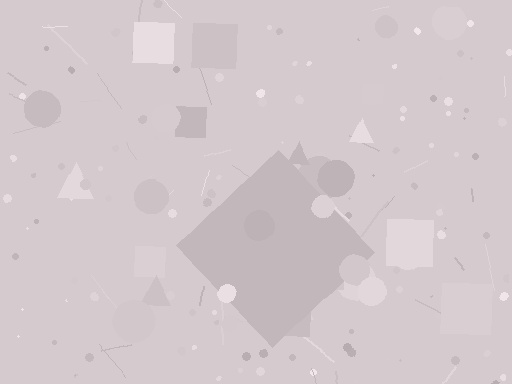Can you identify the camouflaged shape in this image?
The camouflaged shape is a diamond.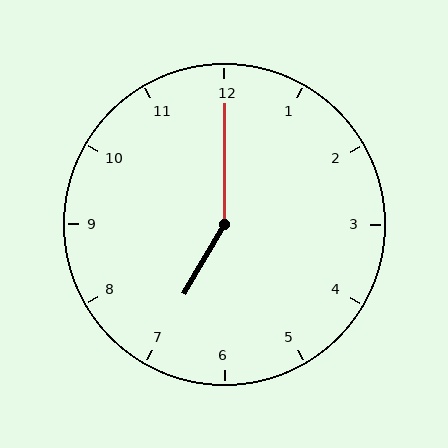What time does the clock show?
7:00.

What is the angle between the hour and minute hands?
Approximately 150 degrees.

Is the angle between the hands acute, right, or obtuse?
It is obtuse.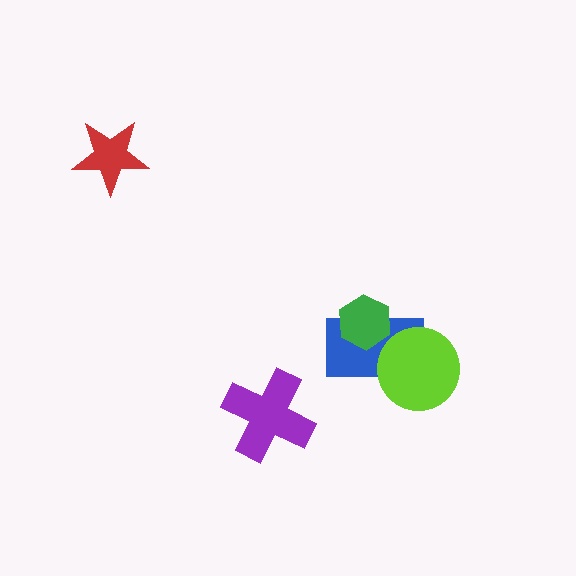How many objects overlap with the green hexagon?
1 object overlaps with the green hexagon.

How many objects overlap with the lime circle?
1 object overlaps with the lime circle.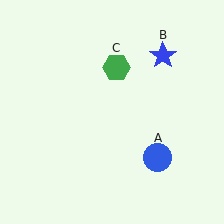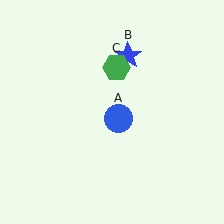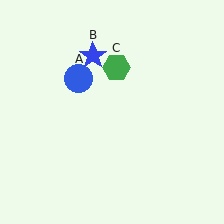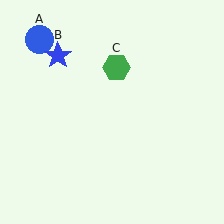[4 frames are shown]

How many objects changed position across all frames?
2 objects changed position: blue circle (object A), blue star (object B).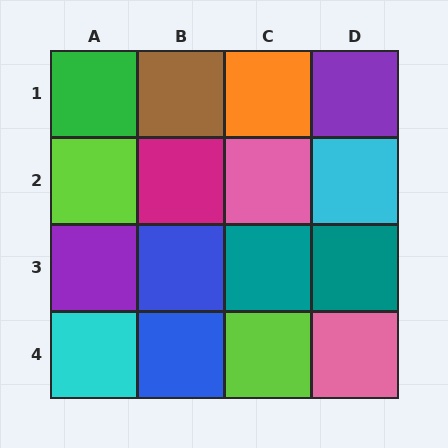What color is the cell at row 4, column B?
Blue.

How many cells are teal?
2 cells are teal.